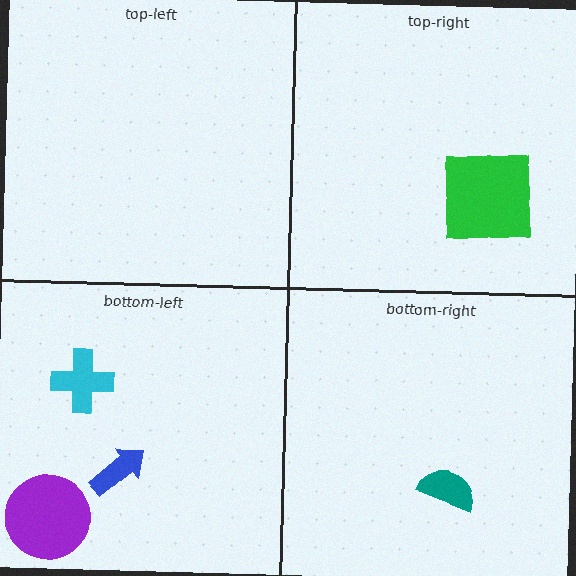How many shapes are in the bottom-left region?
3.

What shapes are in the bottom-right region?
The teal semicircle.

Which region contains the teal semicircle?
The bottom-right region.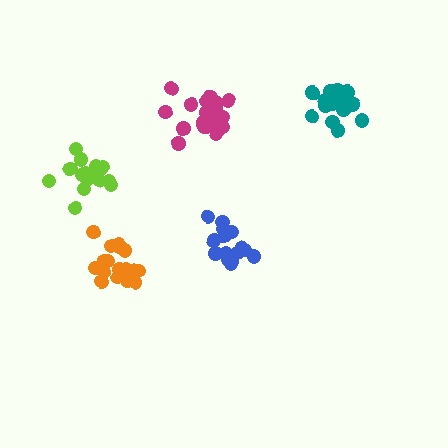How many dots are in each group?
Group 1: 18 dots, Group 2: 21 dots, Group 3: 16 dots, Group 4: 15 dots, Group 5: 15 dots (85 total).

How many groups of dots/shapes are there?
There are 5 groups.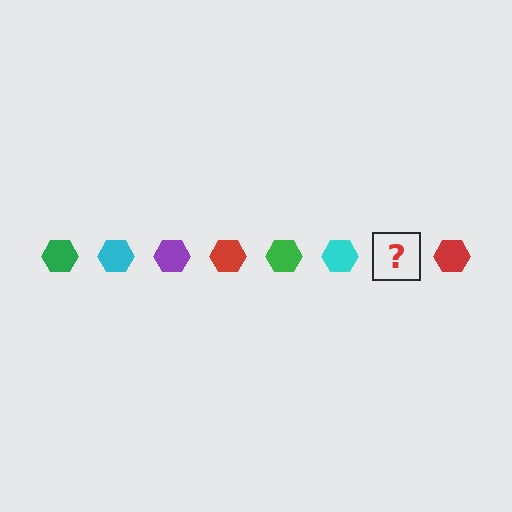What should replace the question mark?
The question mark should be replaced with a purple hexagon.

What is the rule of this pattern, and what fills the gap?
The rule is that the pattern cycles through green, cyan, purple, red hexagons. The gap should be filled with a purple hexagon.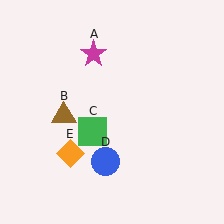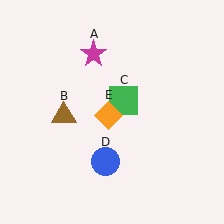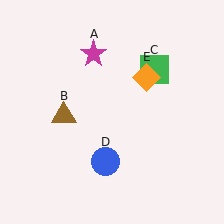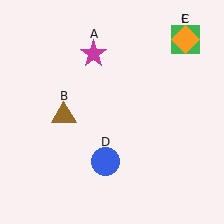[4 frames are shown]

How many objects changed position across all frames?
2 objects changed position: green square (object C), orange diamond (object E).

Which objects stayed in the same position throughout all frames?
Magenta star (object A) and brown triangle (object B) and blue circle (object D) remained stationary.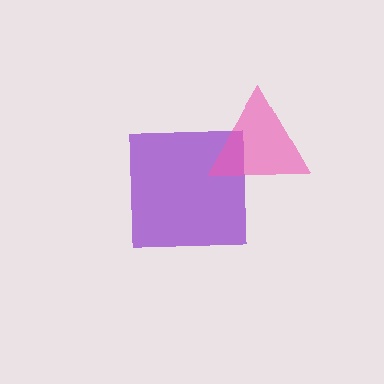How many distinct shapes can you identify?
There are 2 distinct shapes: a purple square, a pink triangle.